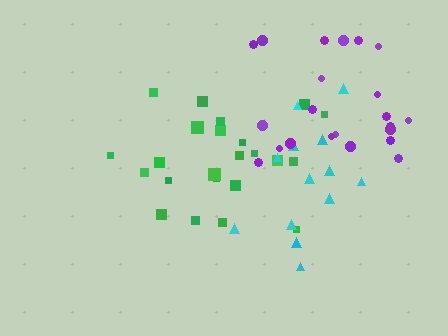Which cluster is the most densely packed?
Green.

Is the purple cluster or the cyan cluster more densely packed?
Purple.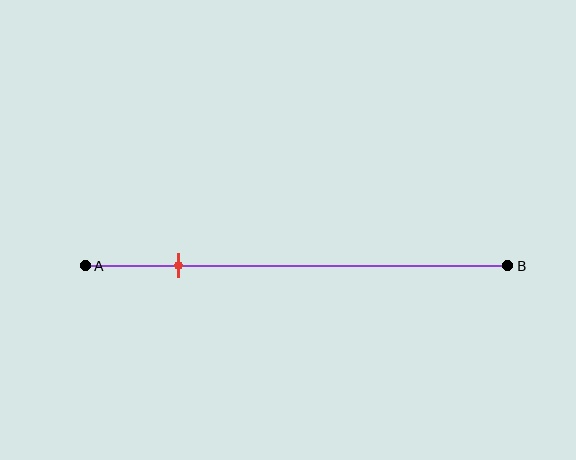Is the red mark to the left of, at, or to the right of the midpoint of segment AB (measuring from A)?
The red mark is to the left of the midpoint of segment AB.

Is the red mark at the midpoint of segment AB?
No, the mark is at about 20% from A, not at the 50% midpoint.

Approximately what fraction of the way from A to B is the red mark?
The red mark is approximately 20% of the way from A to B.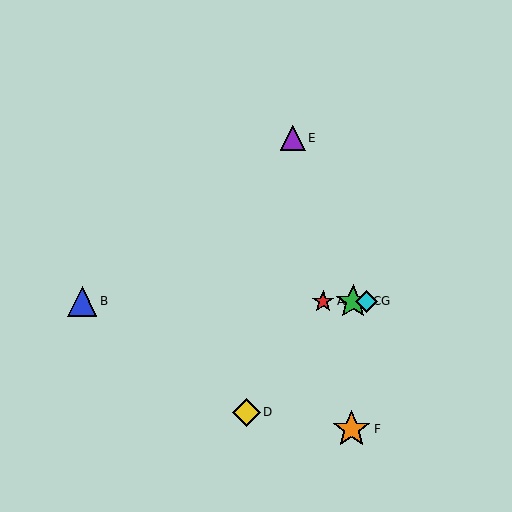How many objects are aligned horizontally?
4 objects (A, B, C, G) are aligned horizontally.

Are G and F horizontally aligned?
No, G is at y≈301 and F is at y≈429.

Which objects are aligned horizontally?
Objects A, B, C, G are aligned horizontally.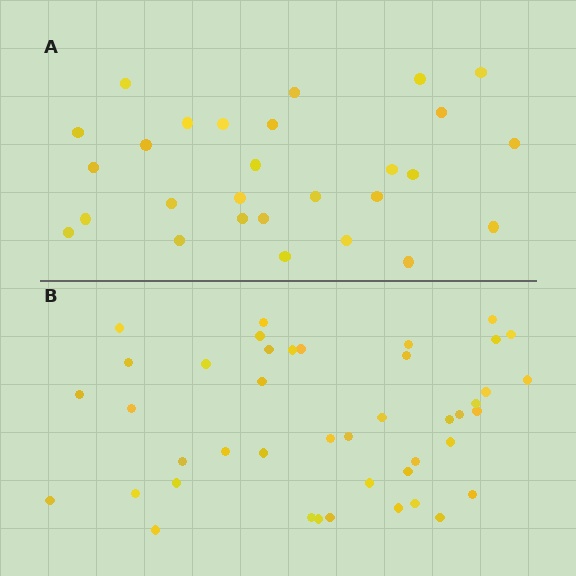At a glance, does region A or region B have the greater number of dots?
Region B (the bottom region) has more dots.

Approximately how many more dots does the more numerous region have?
Region B has approximately 15 more dots than region A.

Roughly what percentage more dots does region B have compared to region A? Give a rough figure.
About 55% more.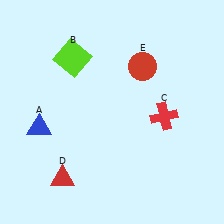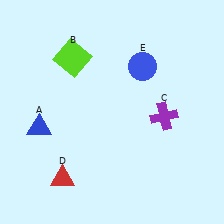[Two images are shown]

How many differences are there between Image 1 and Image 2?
There are 2 differences between the two images.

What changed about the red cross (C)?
In Image 1, C is red. In Image 2, it changed to purple.